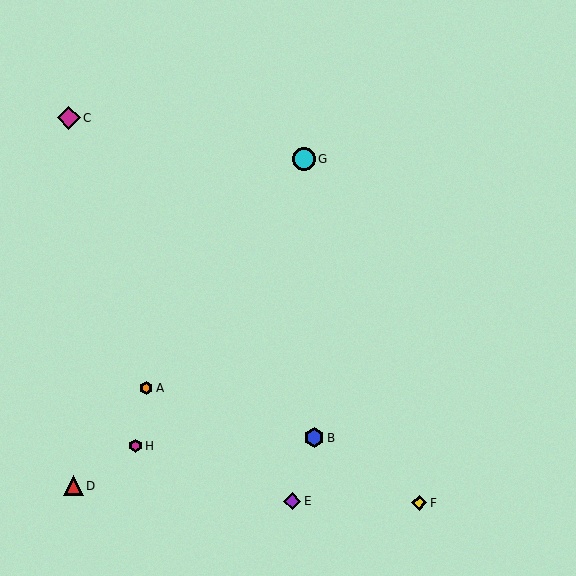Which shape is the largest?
The cyan circle (labeled G) is the largest.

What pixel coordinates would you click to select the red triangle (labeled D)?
Click at (73, 486) to select the red triangle D.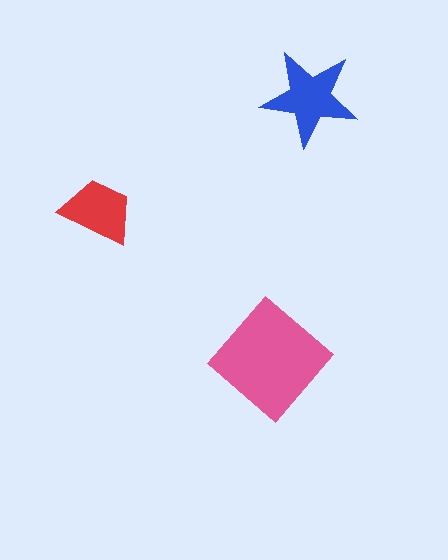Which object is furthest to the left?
The red trapezoid is leftmost.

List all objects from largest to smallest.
The pink diamond, the blue star, the red trapezoid.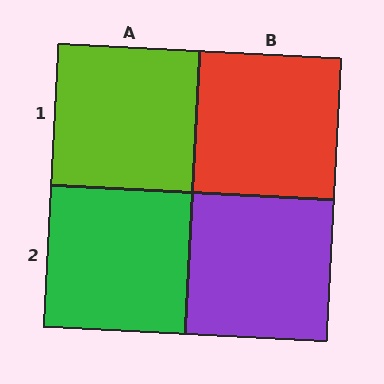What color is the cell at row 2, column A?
Green.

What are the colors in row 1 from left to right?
Lime, red.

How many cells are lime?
1 cell is lime.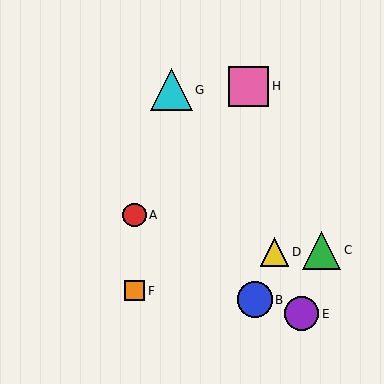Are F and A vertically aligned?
Yes, both are at x≈134.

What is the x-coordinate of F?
Object F is at x≈134.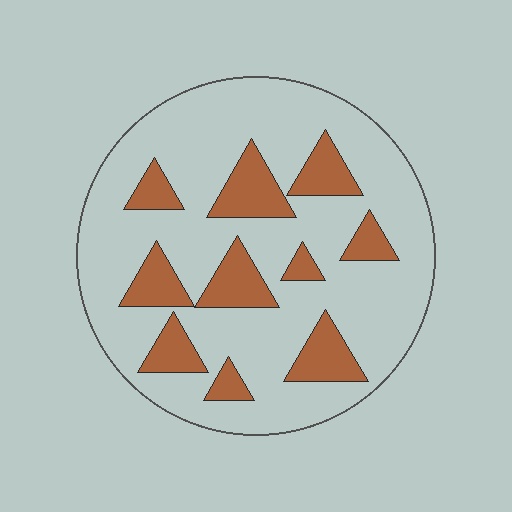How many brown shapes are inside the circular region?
10.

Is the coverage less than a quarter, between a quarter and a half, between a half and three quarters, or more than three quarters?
Less than a quarter.